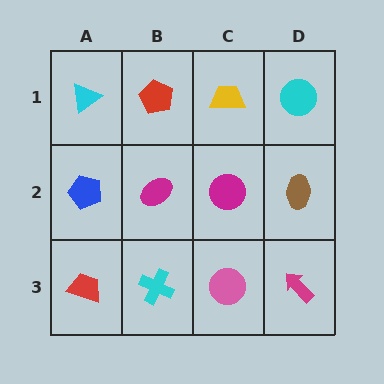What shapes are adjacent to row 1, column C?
A magenta circle (row 2, column C), a red pentagon (row 1, column B), a cyan circle (row 1, column D).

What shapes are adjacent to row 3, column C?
A magenta circle (row 2, column C), a cyan cross (row 3, column B), a magenta arrow (row 3, column D).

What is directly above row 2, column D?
A cyan circle.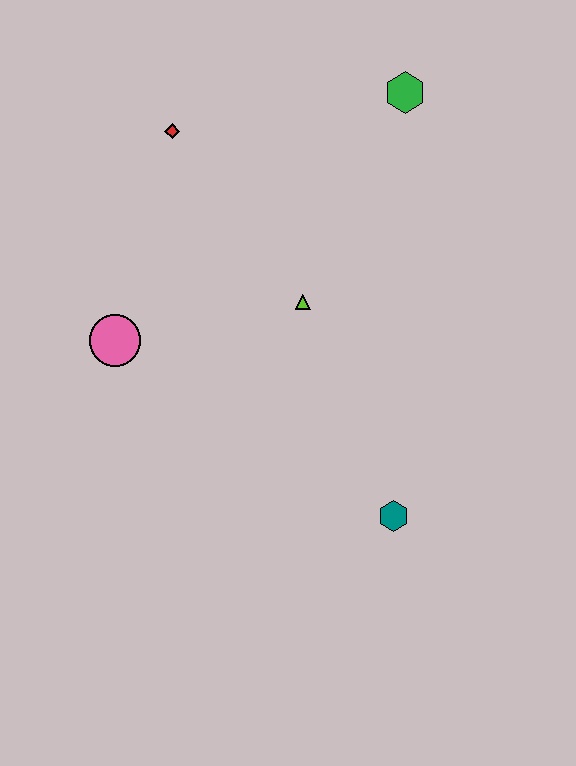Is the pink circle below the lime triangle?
Yes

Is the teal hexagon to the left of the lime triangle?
No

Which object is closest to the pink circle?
The lime triangle is closest to the pink circle.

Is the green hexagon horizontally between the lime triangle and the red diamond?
No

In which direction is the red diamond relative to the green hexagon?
The red diamond is to the left of the green hexagon.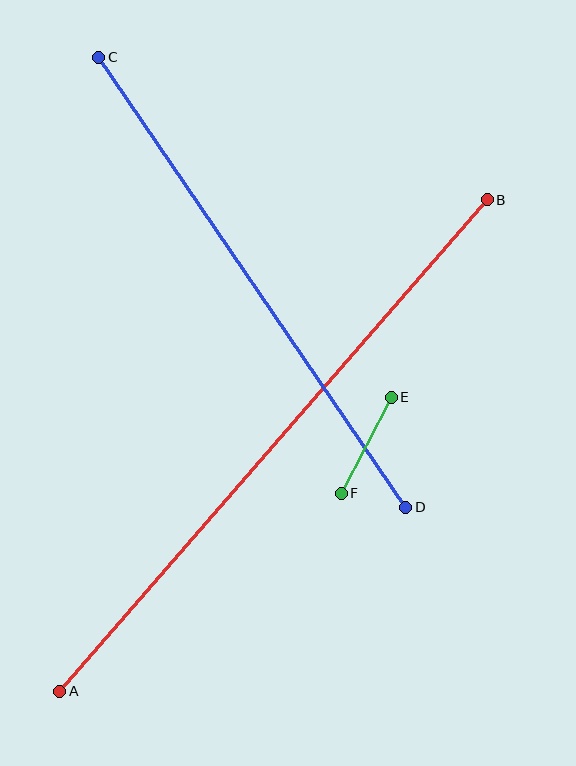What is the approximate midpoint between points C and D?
The midpoint is at approximately (252, 282) pixels.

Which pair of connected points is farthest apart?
Points A and B are farthest apart.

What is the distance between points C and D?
The distance is approximately 544 pixels.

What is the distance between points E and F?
The distance is approximately 109 pixels.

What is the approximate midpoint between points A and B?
The midpoint is at approximately (273, 445) pixels.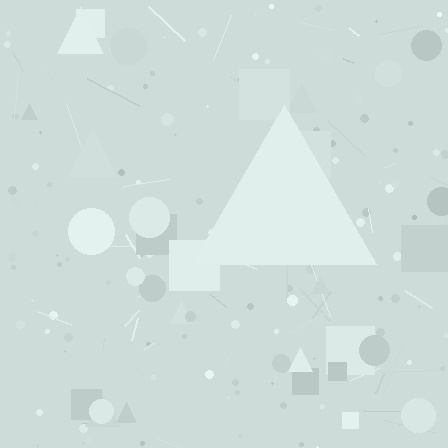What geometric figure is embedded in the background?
A triangle is embedded in the background.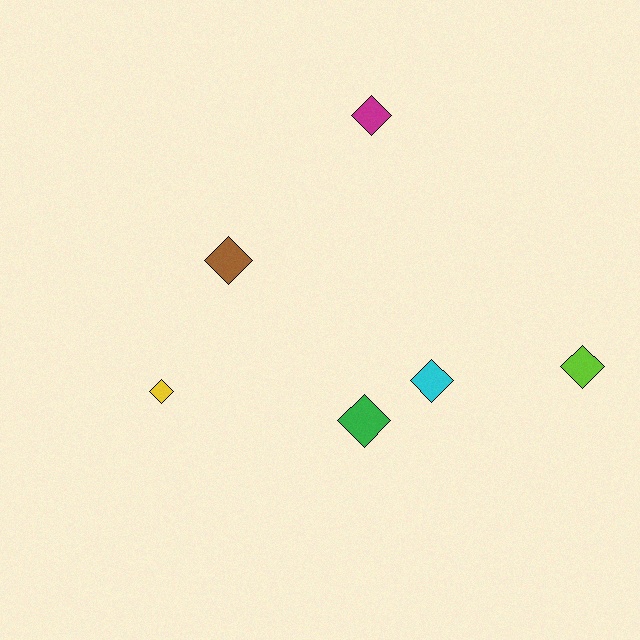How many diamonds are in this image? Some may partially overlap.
There are 6 diamonds.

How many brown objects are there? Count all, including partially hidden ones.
There is 1 brown object.